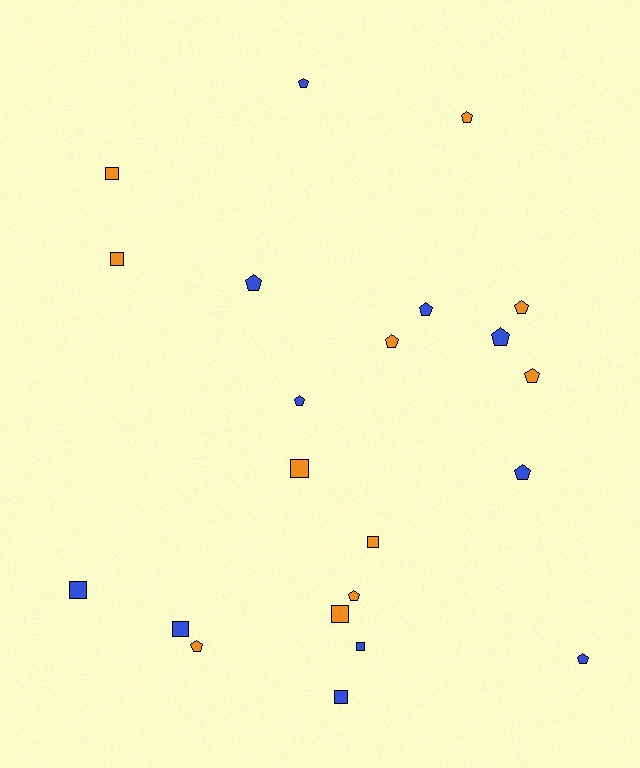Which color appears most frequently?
Orange, with 11 objects.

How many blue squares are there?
There are 4 blue squares.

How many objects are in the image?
There are 22 objects.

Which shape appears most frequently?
Pentagon, with 13 objects.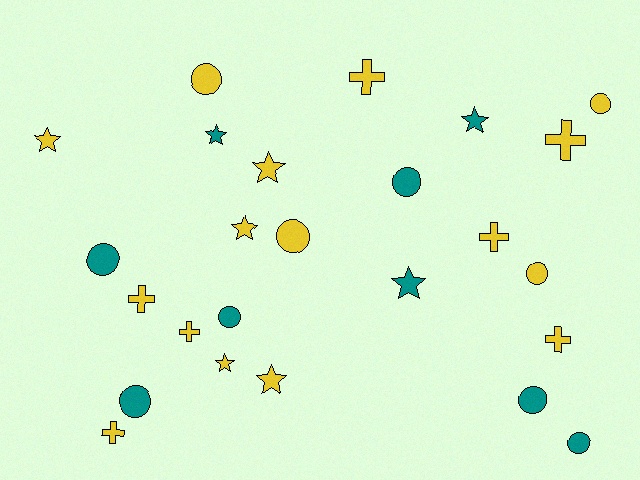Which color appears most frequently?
Yellow, with 16 objects.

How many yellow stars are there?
There are 5 yellow stars.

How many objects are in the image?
There are 25 objects.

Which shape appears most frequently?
Circle, with 10 objects.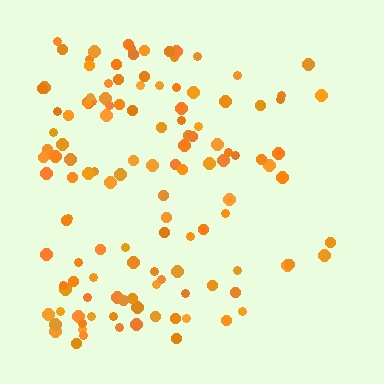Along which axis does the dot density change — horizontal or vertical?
Horizontal.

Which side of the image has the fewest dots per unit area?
The right.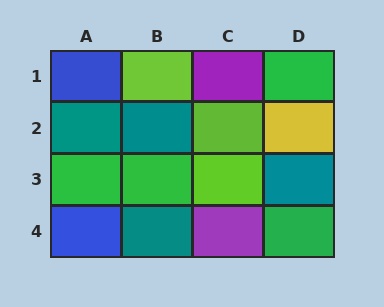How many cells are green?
4 cells are green.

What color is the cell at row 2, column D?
Yellow.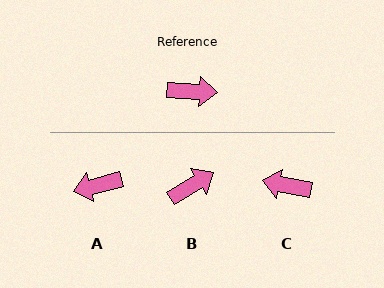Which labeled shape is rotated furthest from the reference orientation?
C, about 172 degrees away.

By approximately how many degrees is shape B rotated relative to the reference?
Approximately 34 degrees counter-clockwise.